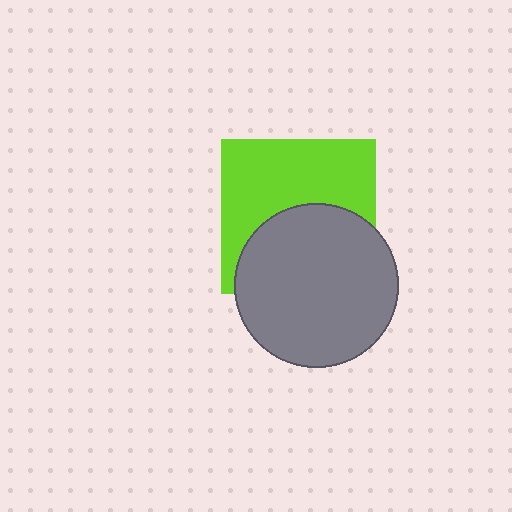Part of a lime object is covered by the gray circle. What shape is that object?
It is a square.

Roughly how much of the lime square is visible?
About half of it is visible (roughly 54%).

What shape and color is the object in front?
The object in front is a gray circle.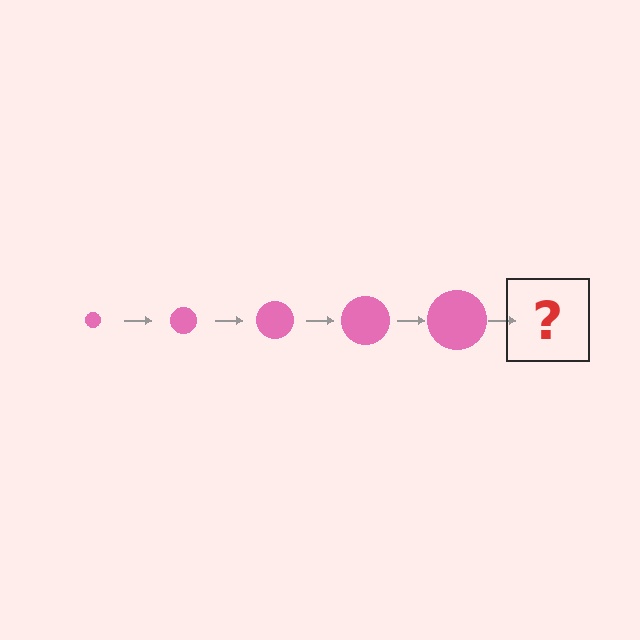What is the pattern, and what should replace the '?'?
The pattern is that the circle gets progressively larger each step. The '?' should be a pink circle, larger than the previous one.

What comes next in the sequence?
The next element should be a pink circle, larger than the previous one.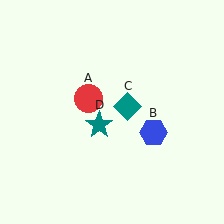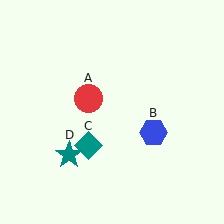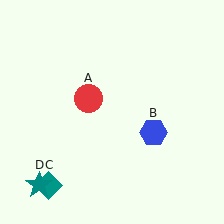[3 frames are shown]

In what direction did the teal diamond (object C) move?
The teal diamond (object C) moved down and to the left.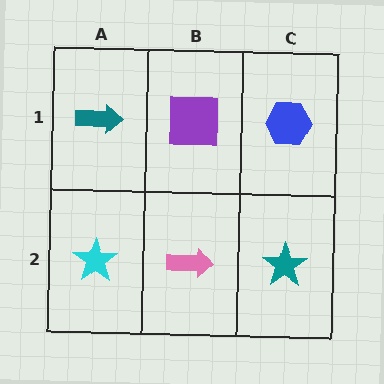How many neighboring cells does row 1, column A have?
2.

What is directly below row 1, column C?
A teal star.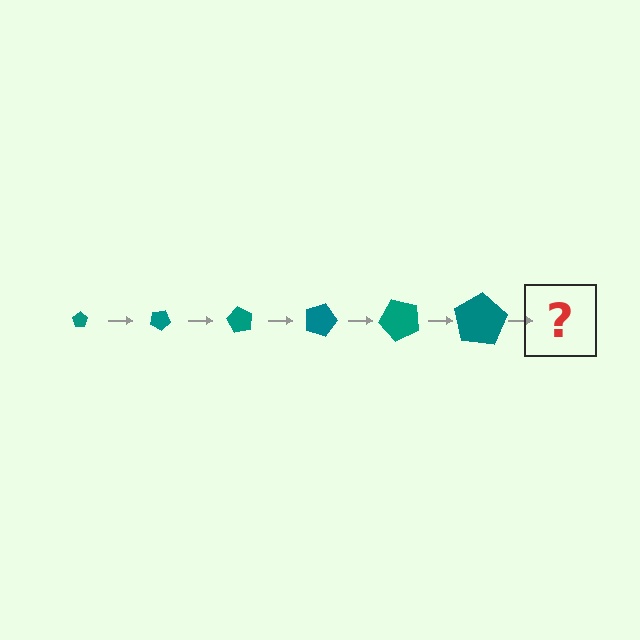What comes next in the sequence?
The next element should be a pentagon, larger than the previous one and rotated 180 degrees from the start.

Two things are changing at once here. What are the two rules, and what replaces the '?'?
The two rules are that the pentagon grows larger each step and it rotates 30 degrees each step. The '?' should be a pentagon, larger than the previous one and rotated 180 degrees from the start.